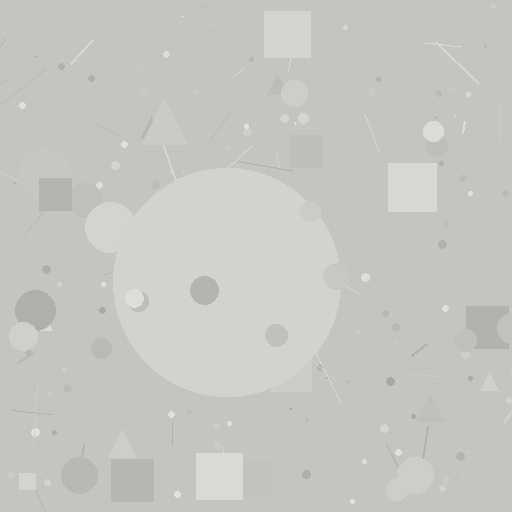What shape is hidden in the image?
A circle is hidden in the image.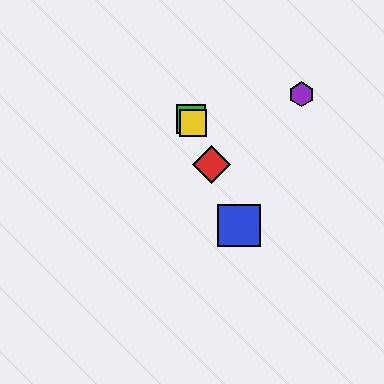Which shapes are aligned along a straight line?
The red diamond, the blue square, the green square, the yellow square are aligned along a straight line.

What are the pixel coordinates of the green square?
The green square is at (191, 119).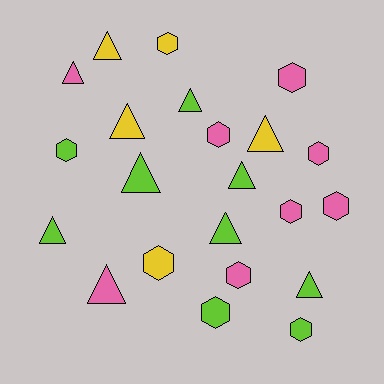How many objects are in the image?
There are 22 objects.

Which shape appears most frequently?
Triangle, with 11 objects.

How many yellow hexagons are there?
There are 2 yellow hexagons.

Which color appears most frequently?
Lime, with 9 objects.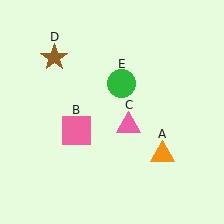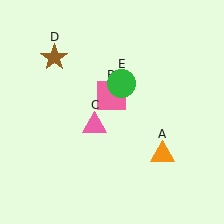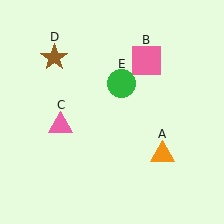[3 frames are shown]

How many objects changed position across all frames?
2 objects changed position: pink square (object B), pink triangle (object C).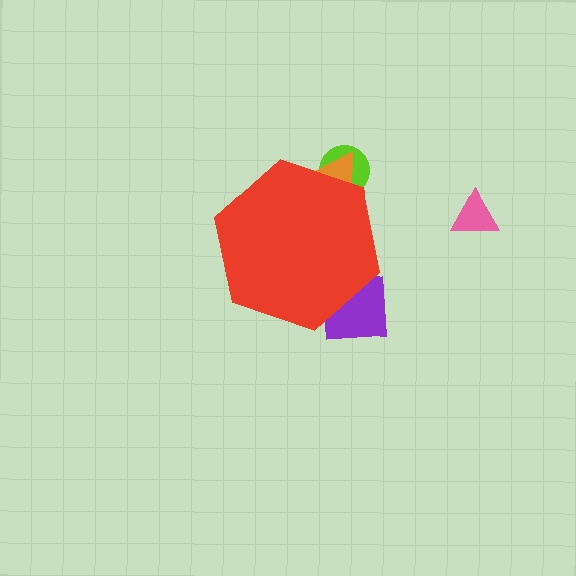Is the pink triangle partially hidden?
No, the pink triangle is fully visible.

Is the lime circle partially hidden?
Yes, the lime circle is partially hidden behind the red hexagon.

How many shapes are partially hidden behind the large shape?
3 shapes are partially hidden.